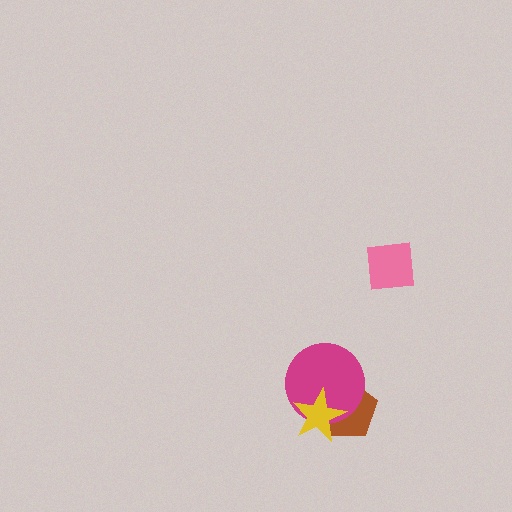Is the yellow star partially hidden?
No, no other shape covers it.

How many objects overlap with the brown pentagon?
2 objects overlap with the brown pentagon.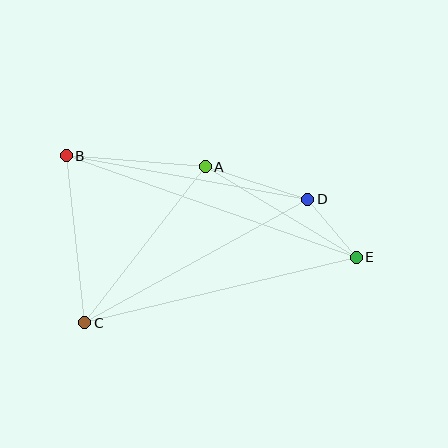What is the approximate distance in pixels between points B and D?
The distance between B and D is approximately 246 pixels.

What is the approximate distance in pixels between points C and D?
The distance between C and D is approximately 255 pixels.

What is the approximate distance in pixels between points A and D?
The distance between A and D is approximately 108 pixels.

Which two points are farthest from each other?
Points B and E are farthest from each other.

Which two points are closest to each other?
Points D and E are closest to each other.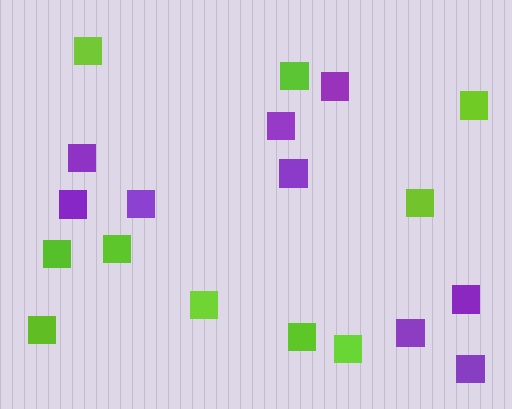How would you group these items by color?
There are 2 groups: one group of purple squares (9) and one group of lime squares (10).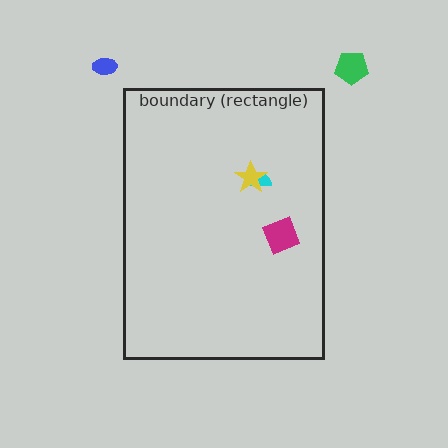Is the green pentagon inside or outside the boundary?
Outside.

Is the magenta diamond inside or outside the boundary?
Inside.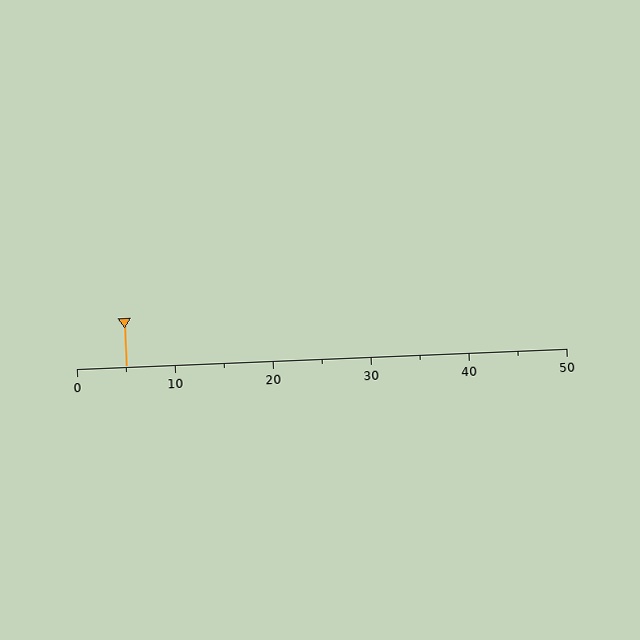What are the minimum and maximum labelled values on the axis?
The axis runs from 0 to 50.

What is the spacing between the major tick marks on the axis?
The major ticks are spaced 10 apart.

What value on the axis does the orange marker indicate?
The marker indicates approximately 5.